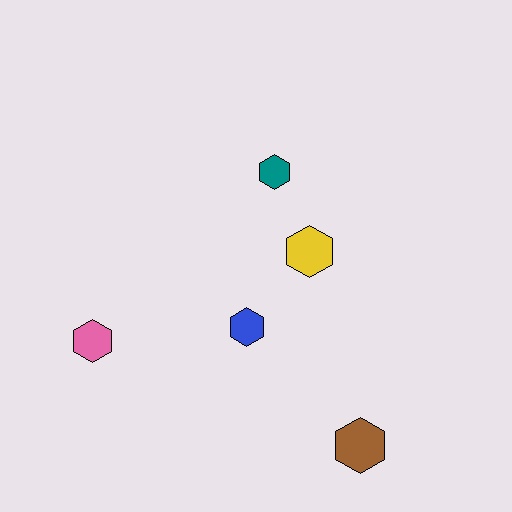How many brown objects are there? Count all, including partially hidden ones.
There is 1 brown object.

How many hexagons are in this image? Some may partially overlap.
There are 5 hexagons.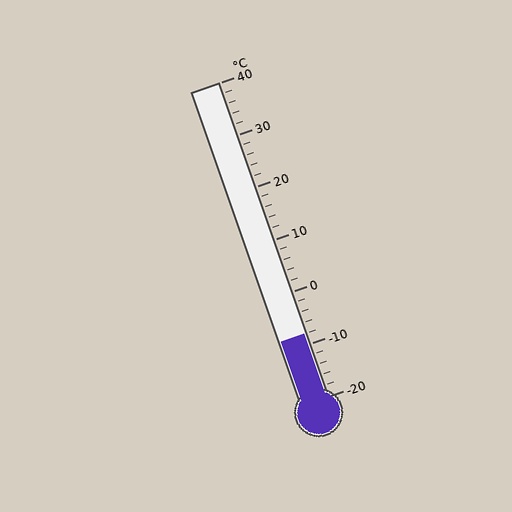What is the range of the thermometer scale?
The thermometer scale ranges from -20°C to 40°C.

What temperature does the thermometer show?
The thermometer shows approximately -8°C.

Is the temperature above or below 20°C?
The temperature is below 20°C.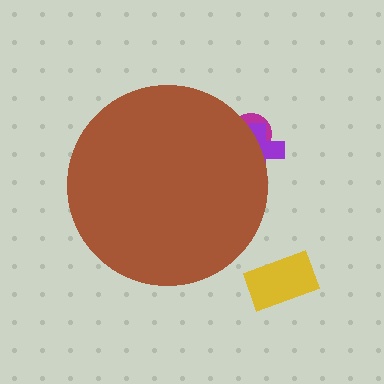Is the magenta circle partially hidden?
Yes, the magenta circle is partially hidden behind the brown circle.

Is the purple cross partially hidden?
Yes, the purple cross is partially hidden behind the brown circle.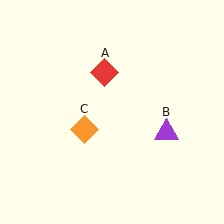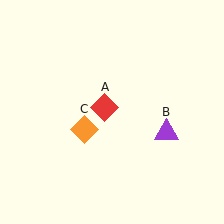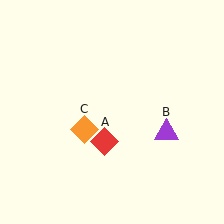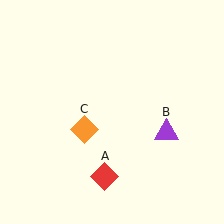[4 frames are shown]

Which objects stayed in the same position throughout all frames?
Purple triangle (object B) and orange diamond (object C) remained stationary.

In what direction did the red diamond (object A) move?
The red diamond (object A) moved down.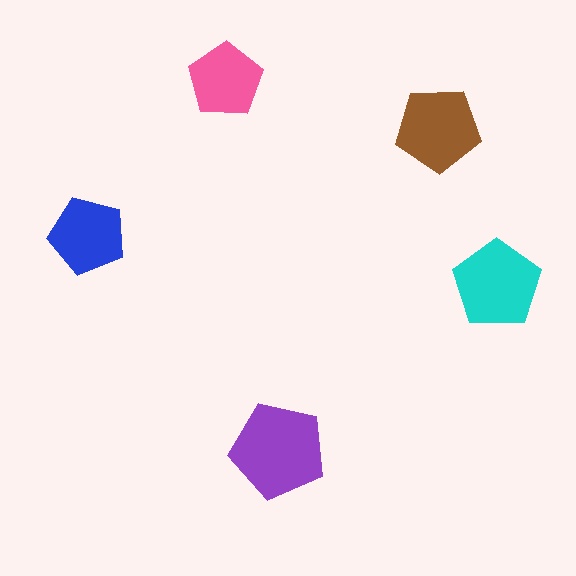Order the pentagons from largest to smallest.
the purple one, the cyan one, the brown one, the blue one, the pink one.